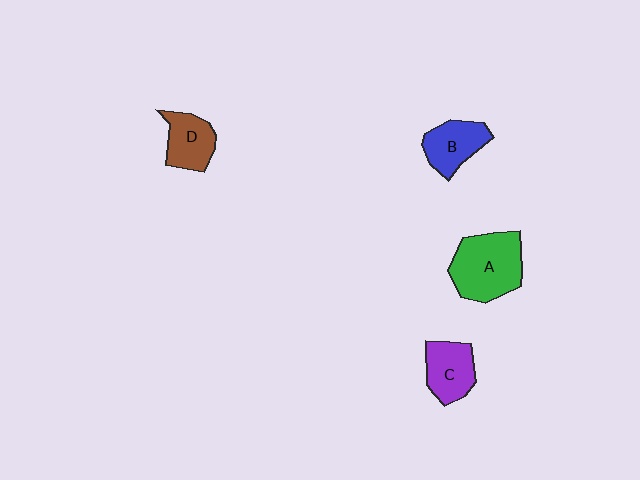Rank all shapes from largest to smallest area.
From largest to smallest: A (green), C (purple), B (blue), D (brown).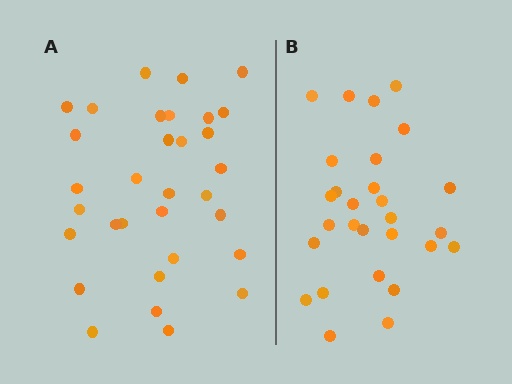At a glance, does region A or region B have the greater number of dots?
Region A (the left region) has more dots.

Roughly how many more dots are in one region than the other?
Region A has about 4 more dots than region B.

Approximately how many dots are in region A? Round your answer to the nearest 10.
About 30 dots. (The exact count is 32, which rounds to 30.)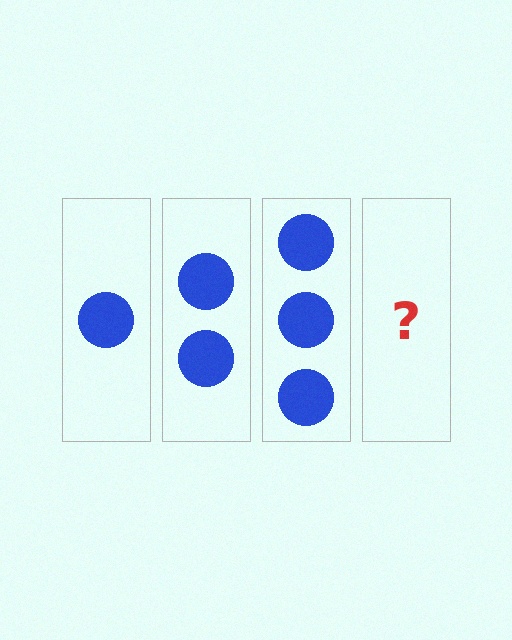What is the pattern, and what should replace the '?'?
The pattern is that each step adds one more circle. The '?' should be 4 circles.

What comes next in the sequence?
The next element should be 4 circles.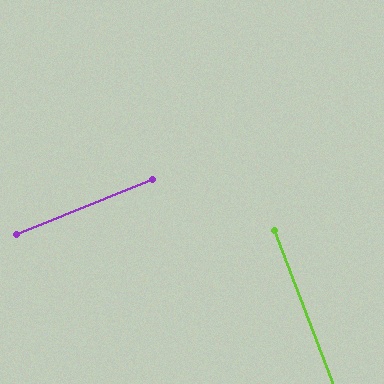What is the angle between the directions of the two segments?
Approximately 89 degrees.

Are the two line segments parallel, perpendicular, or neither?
Perpendicular — they meet at approximately 89°.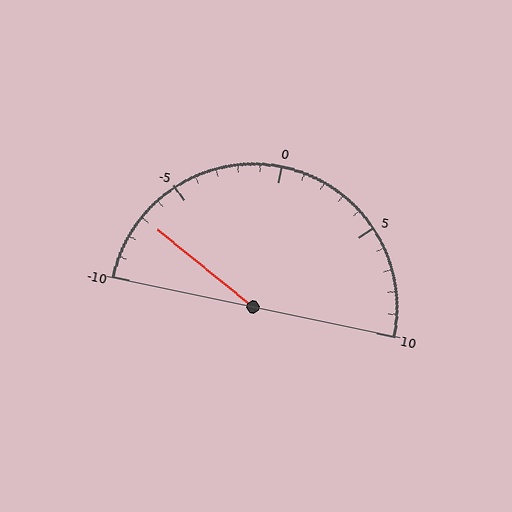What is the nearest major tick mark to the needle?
The nearest major tick mark is -5.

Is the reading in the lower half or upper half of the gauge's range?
The reading is in the lower half of the range (-10 to 10).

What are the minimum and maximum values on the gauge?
The gauge ranges from -10 to 10.